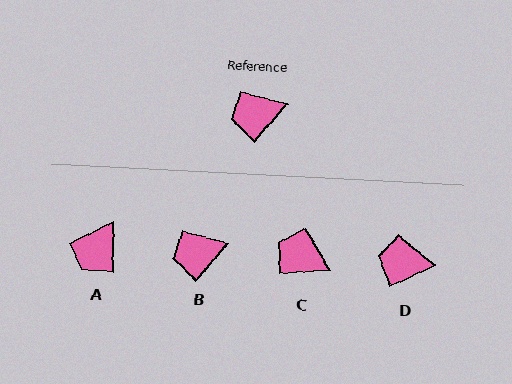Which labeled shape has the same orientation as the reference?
B.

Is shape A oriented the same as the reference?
No, it is off by about 41 degrees.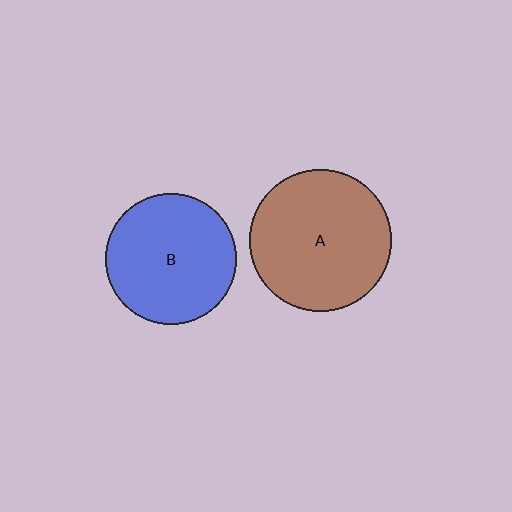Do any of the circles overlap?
No, none of the circles overlap.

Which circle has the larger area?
Circle A (brown).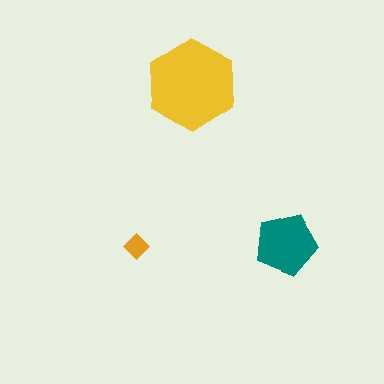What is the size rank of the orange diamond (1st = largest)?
3rd.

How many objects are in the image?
There are 3 objects in the image.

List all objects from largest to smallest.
The yellow hexagon, the teal pentagon, the orange diamond.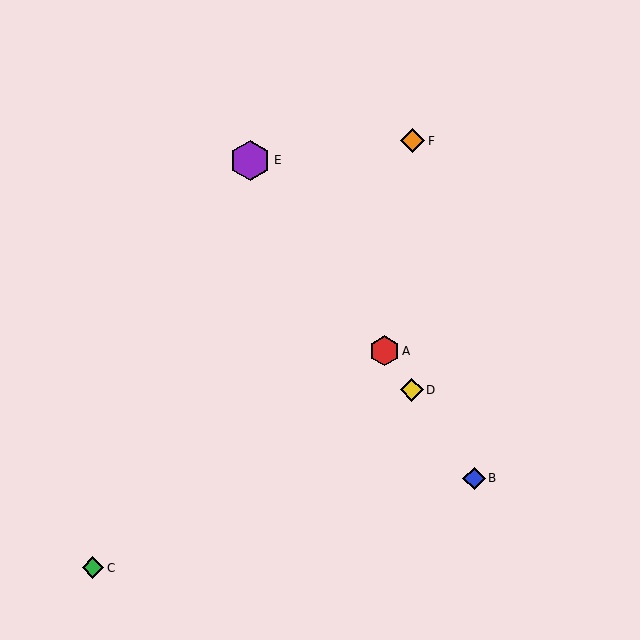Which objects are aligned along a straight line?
Objects A, B, D, E are aligned along a straight line.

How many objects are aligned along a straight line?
4 objects (A, B, D, E) are aligned along a straight line.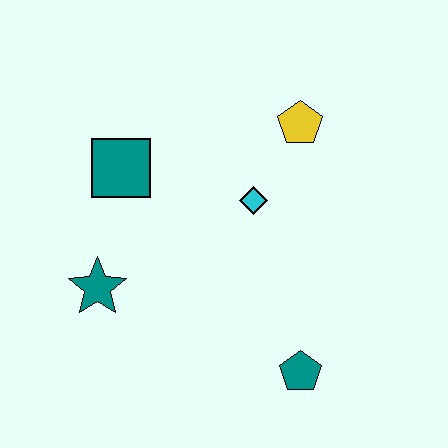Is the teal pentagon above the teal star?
No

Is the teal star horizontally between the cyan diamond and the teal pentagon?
No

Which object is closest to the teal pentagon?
The cyan diamond is closest to the teal pentagon.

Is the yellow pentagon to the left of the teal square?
No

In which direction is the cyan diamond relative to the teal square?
The cyan diamond is to the right of the teal square.